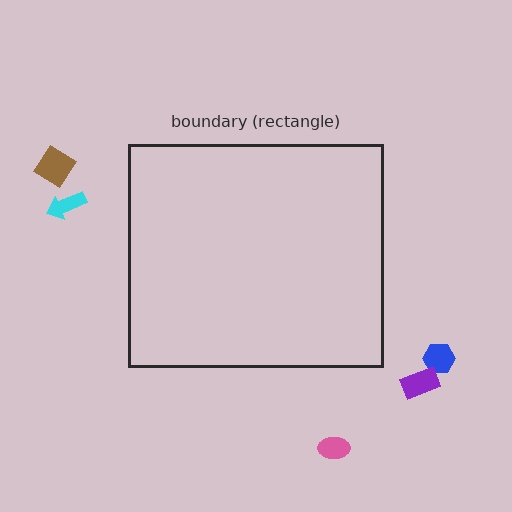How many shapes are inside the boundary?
0 inside, 5 outside.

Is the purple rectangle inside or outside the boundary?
Outside.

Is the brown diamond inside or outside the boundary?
Outside.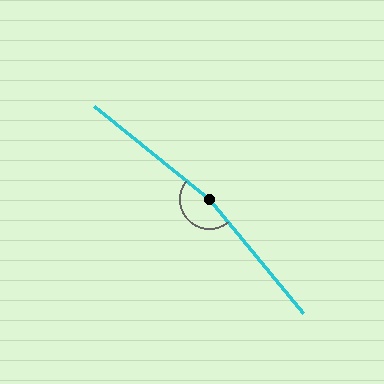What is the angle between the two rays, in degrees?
Approximately 169 degrees.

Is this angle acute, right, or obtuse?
It is obtuse.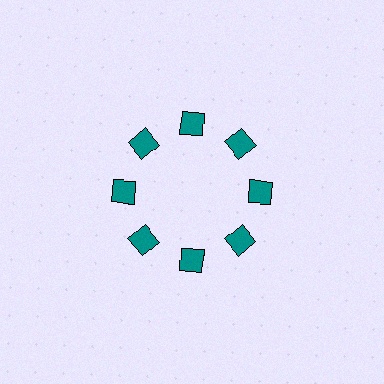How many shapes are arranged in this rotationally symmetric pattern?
There are 8 shapes, arranged in 8 groups of 1.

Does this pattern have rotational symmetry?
Yes, this pattern has 8-fold rotational symmetry. It looks the same after rotating 45 degrees around the center.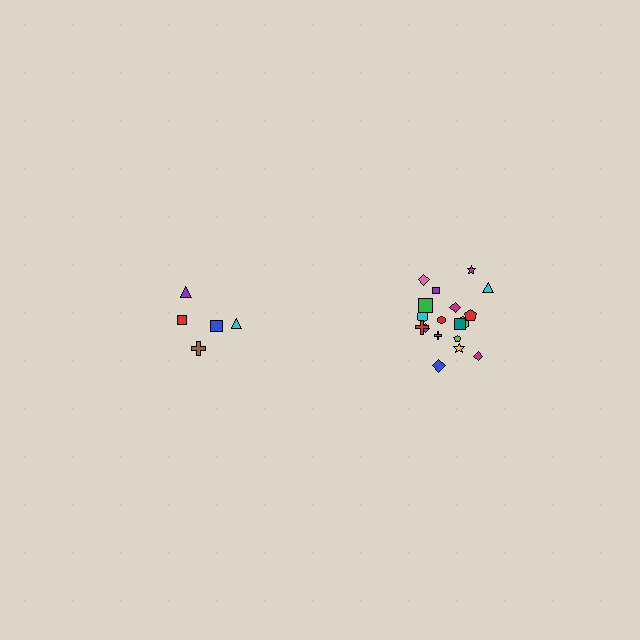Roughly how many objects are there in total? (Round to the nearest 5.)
Roughly 25 objects in total.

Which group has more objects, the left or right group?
The right group.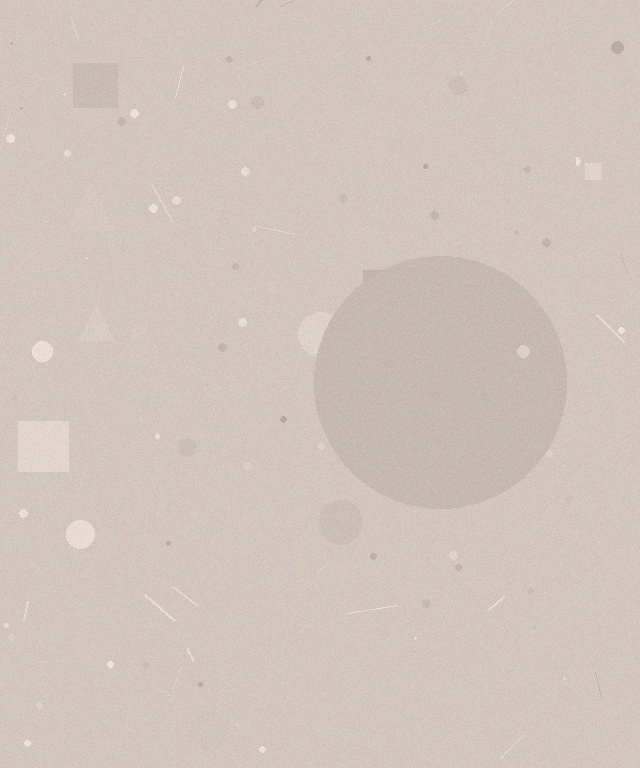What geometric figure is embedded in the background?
A circle is embedded in the background.